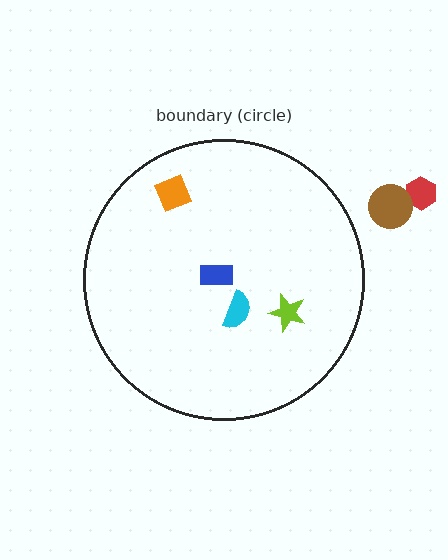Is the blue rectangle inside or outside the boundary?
Inside.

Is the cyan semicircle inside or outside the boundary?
Inside.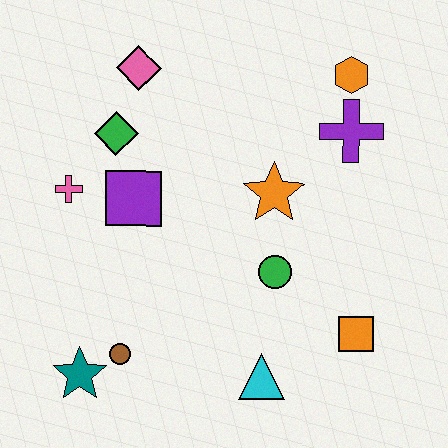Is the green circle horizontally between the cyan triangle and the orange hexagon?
Yes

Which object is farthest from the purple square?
The orange square is farthest from the purple square.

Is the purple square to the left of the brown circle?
No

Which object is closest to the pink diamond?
The green diamond is closest to the pink diamond.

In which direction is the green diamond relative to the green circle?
The green diamond is to the left of the green circle.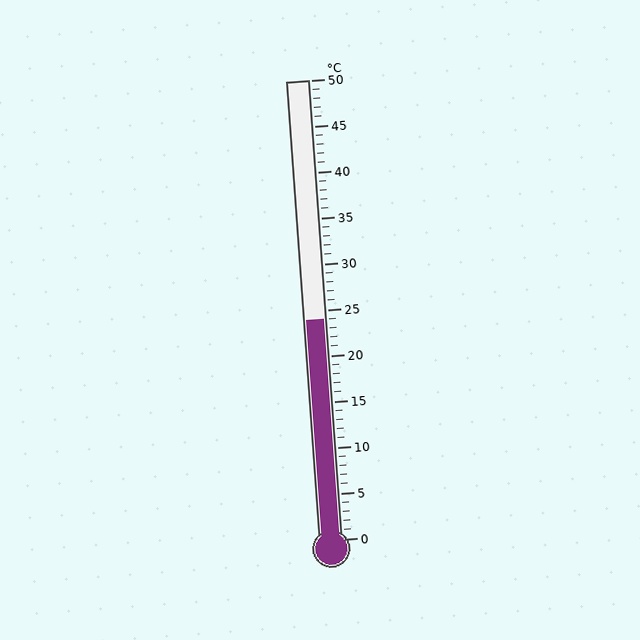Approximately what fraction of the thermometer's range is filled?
The thermometer is filled to approximately 50% of its range.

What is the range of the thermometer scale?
The thermometer scale ranges from 0°C to 50°C.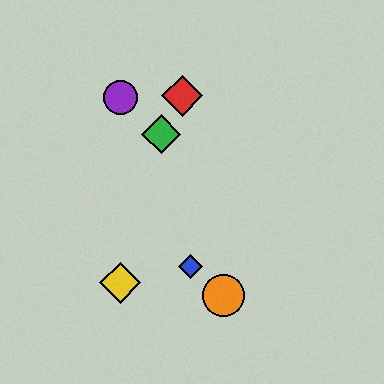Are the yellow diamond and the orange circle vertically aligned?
No, the yellow diamond is at x≈120 and the orange circle is at x≈224.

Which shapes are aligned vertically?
The yellow diamond, the purple circle are aligned vertically.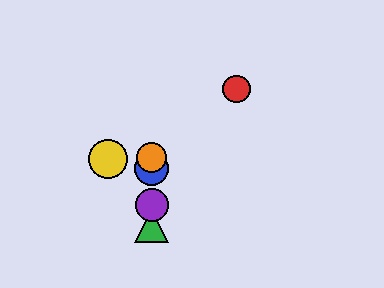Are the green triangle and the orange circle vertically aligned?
Yes, both are at x≈152.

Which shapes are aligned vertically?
The blue circle, the green triangle, the purple circle, the orange circle are aligned vertically.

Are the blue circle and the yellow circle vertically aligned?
No, the blue circle is at x≈152 and the yellow circle is at x≈108.